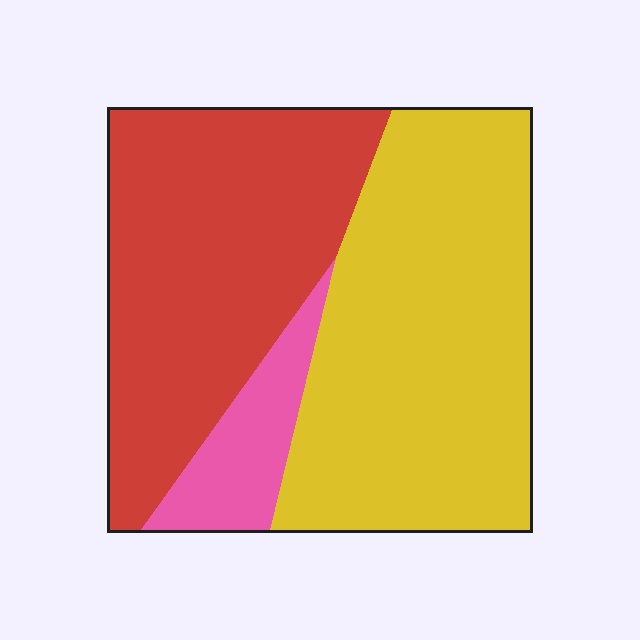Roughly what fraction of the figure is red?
Red takes up about two fifths (2/5) of the figure.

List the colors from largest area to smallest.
From largest to smallest: yellow, red, pink.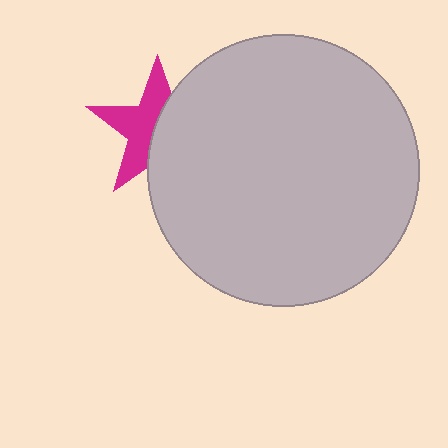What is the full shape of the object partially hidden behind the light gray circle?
The partially hidden object is a magenta star.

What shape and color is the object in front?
The object in front is a light gray circle.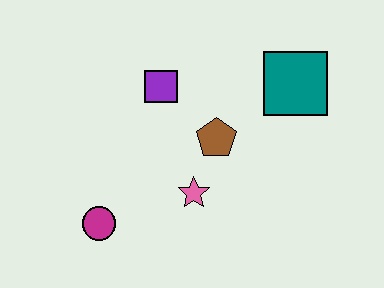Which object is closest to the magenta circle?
The pink star is closest to the magenta circle.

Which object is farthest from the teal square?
The magenta circle is farthest from the teal square.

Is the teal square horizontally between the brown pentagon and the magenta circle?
No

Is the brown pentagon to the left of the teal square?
Yes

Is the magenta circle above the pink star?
No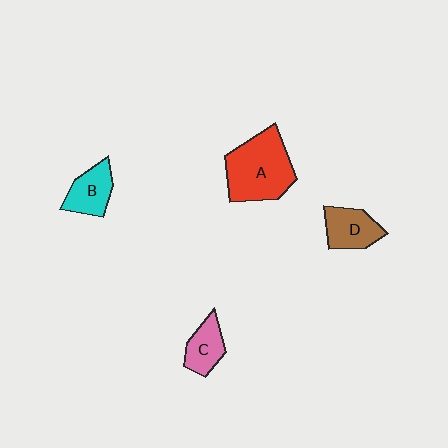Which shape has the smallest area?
Shape C (pink).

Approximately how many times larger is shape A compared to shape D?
Approximately 1.9 times.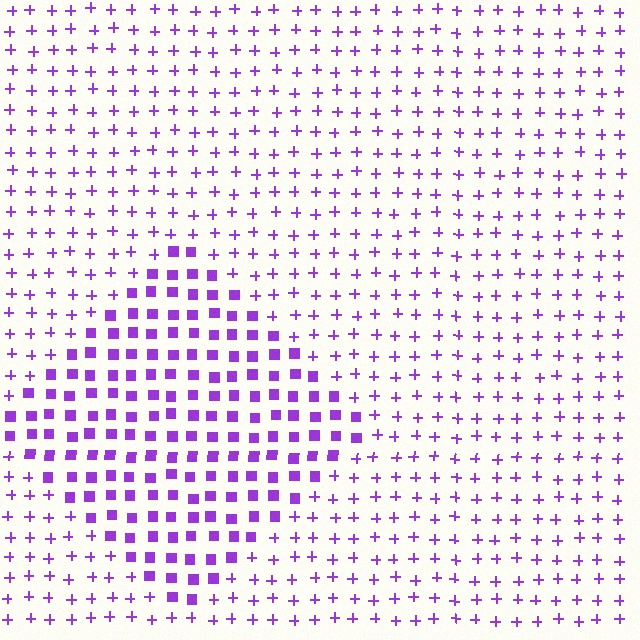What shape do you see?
I see a diamond.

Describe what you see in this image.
The image is filled with small purple elements arranged in a uniform grid. A diamond-shaped region contains squares, while the surrounding area contains plus signs. The boundary is defined purely by the change in element shape.